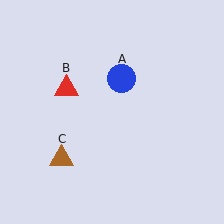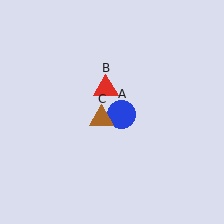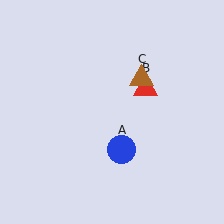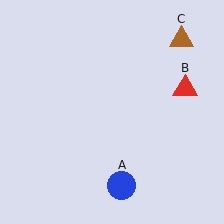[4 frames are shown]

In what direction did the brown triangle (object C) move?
The brown triangle (object C) moved up and to the right.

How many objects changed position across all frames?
3 objects changed position: blue circle (object A), red triangle (object B), brown triangle (object C).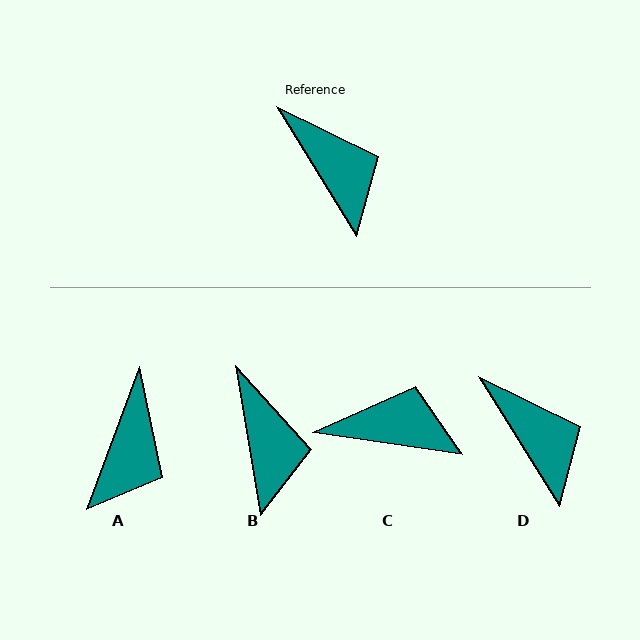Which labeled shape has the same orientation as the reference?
D.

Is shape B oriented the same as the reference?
No, it is off by about 22 degrees.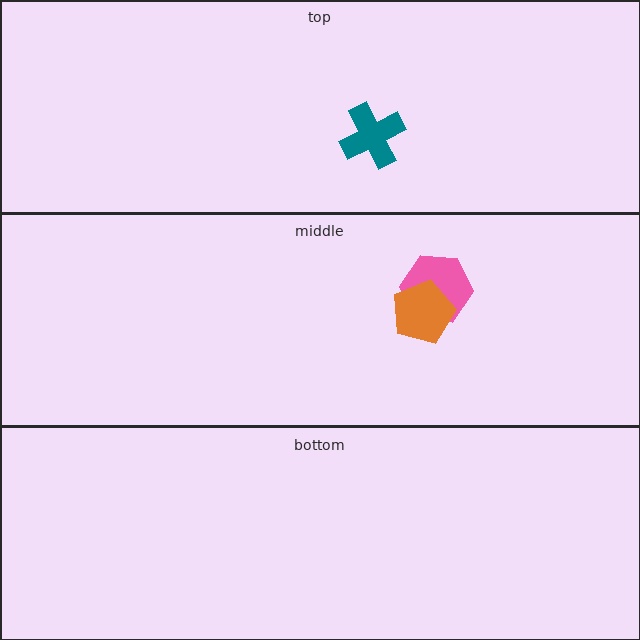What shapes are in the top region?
The teal cross.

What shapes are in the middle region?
The pink hexagon, the orange pentagon.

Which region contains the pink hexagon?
The middle region.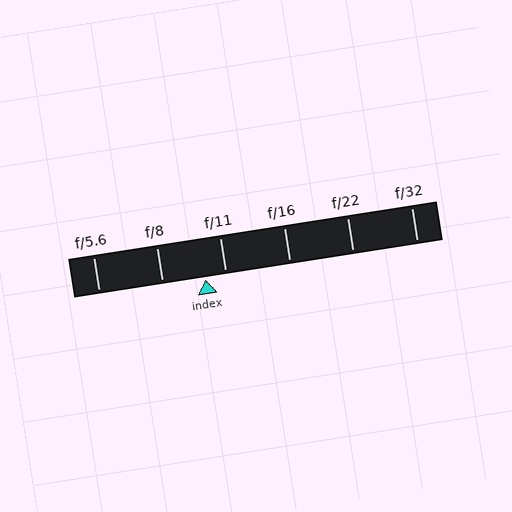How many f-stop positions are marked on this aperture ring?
There are 6 f-stop positions marked.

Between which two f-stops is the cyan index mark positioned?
The index mark is between f/8 and f/11.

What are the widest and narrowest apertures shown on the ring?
The widest aperture shown is f/5.6 and the narrowest is f/32.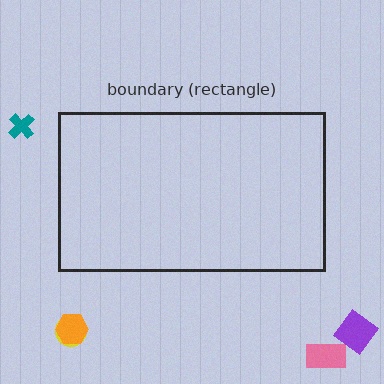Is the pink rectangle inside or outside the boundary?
Outside.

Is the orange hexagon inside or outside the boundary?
Outside.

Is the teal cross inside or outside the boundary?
Outside.